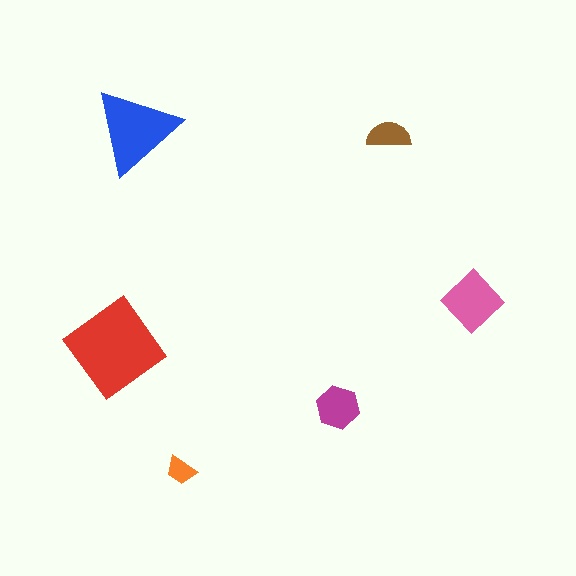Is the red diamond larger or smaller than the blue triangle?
Larger.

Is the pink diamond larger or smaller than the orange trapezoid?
Larger.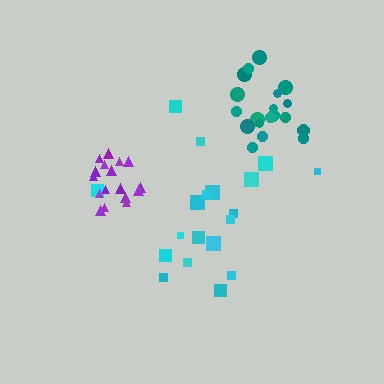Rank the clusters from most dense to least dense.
teal, purple, cyan.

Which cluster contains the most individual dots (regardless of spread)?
Cyan (20).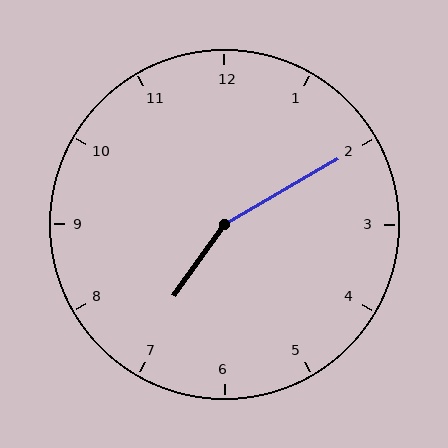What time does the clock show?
7:10.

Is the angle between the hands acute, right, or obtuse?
It is obtuse.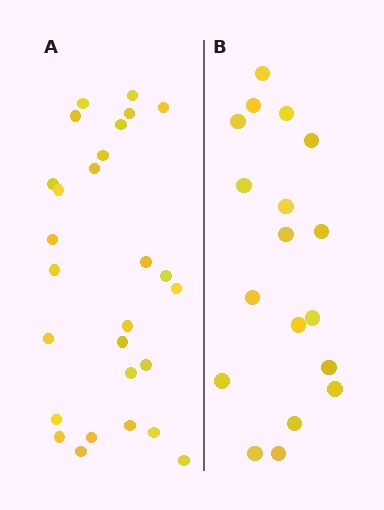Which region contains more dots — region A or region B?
Region A (the left region) has more dots.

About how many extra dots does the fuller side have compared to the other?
Region A has roughly 8 or so more dots than region B.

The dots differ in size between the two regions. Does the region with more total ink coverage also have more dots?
No. Region B has more total ink coverage because its dots are larger, but region A actually contains more individual dots. Total area can be misleading — the number of items is what matters here.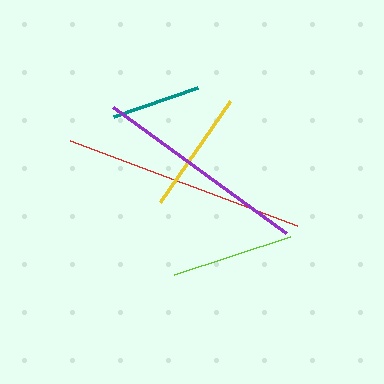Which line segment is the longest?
The red line is the longest at approximately 243 pixels.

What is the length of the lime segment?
The lime segment is approximately 122 pixels long.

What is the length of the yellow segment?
The yellow segment is approximately 123 pixels long.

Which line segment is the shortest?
The teal line is the shortest at approximately 88 pixels.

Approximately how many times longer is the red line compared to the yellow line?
The red line is approximately 2.0 times the length of the yellow line.